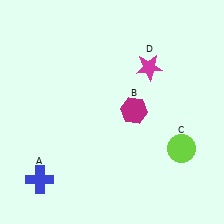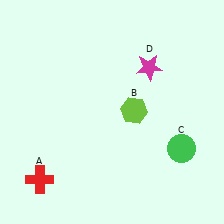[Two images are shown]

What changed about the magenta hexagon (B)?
In Image 1, B is magenta. In Image 2, it changed to lime.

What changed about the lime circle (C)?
In Image 1, C is lime. In Image 2, it changed to green.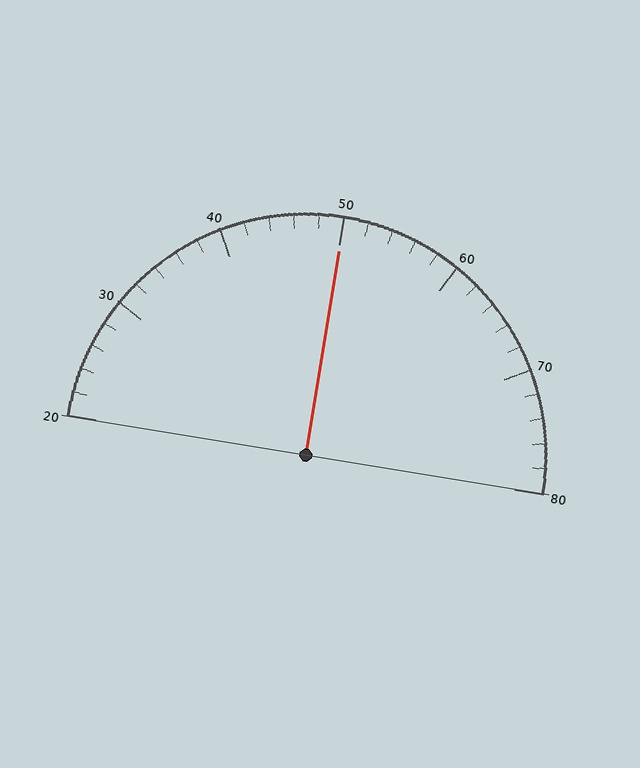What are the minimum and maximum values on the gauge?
The gauge ranges from 20 to 80.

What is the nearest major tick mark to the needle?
The nearest major tick mark is 50.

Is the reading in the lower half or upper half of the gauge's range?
The reading is in the upper half of the range (20 to 80).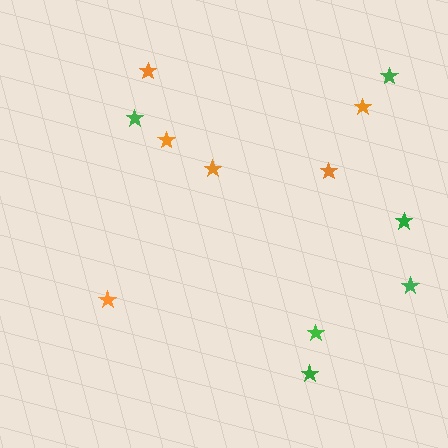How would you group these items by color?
There are 2 groups: one group of green stars (6) and one group of orange stars (6).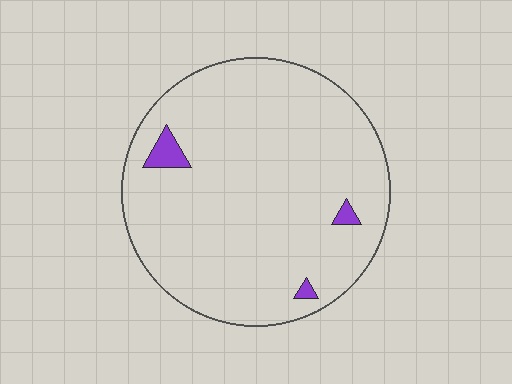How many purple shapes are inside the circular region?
3.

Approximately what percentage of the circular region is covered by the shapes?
Approximately 5%.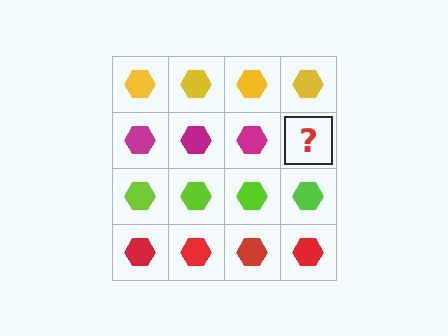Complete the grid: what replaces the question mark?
The question mark should be replaced with a magenta hexagon.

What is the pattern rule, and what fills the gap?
The rule is that each row has a consistent color. The gap should be filled with a magenta hexagon.